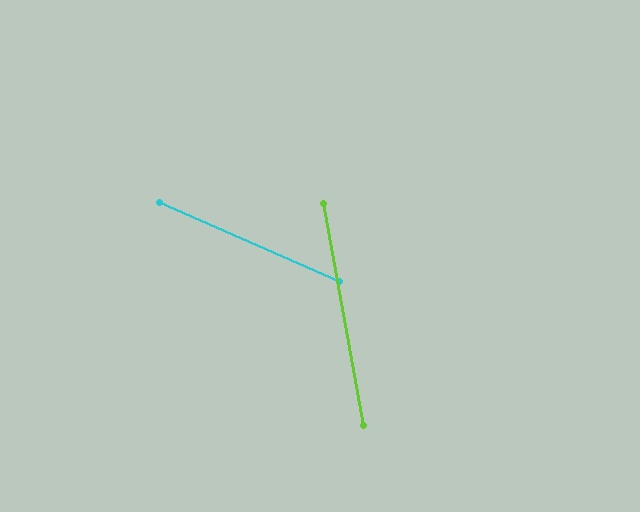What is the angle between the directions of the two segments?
Approximately 56 degrees.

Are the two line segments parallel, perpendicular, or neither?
Neither parallel nor perpendicular — they differ by about 56°.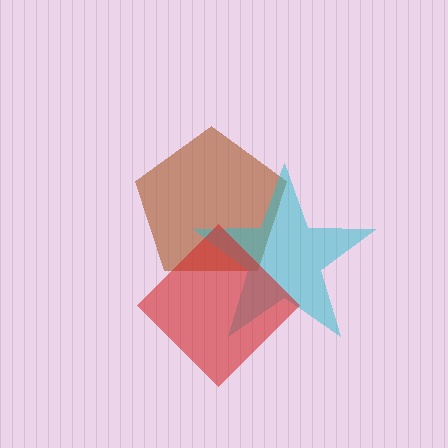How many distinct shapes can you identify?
There are 3 distinct shapes: a brown pentagon, a cyan star, a red diamond.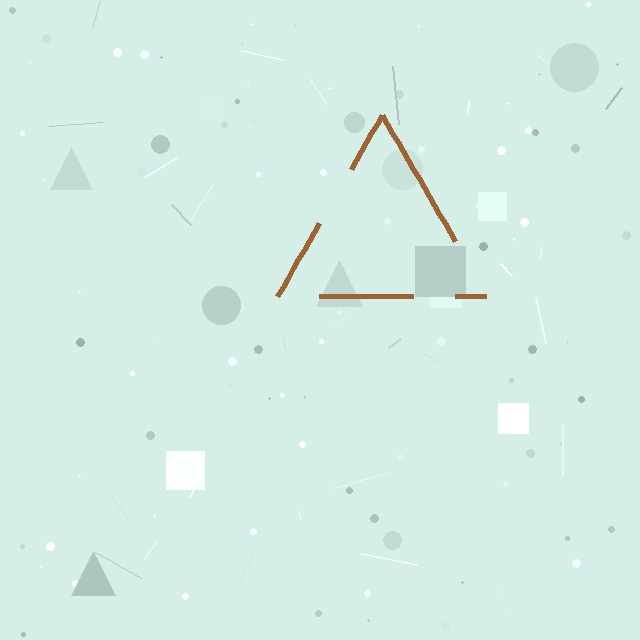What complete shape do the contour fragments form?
The contour fragments form a triangle.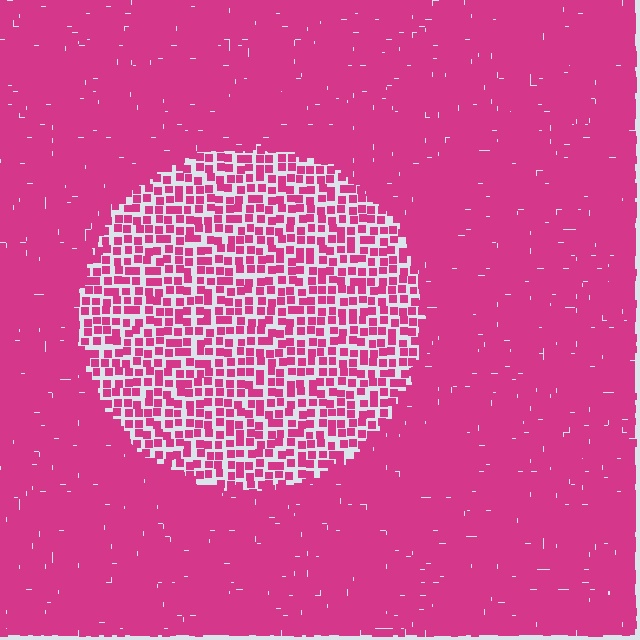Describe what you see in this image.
The image contains small magenta elements arranged at two different densities. A circle-shaped region is visible where the elements are less densely packed than the surrounding area.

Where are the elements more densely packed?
The elements are more densely packed outside the circle boundary.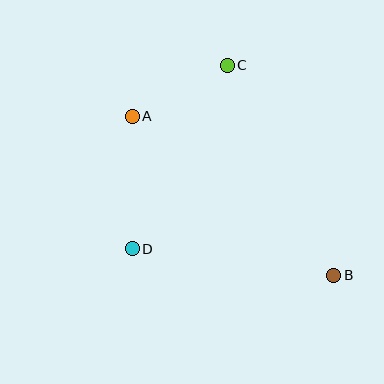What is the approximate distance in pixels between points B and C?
The distance between B and C is approximately 236 pixels.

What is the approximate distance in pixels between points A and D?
The distance between A and D is approximately 132 pixels.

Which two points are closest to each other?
Points A and C are closest to each other.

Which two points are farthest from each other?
Points A and B are farthest from each other.